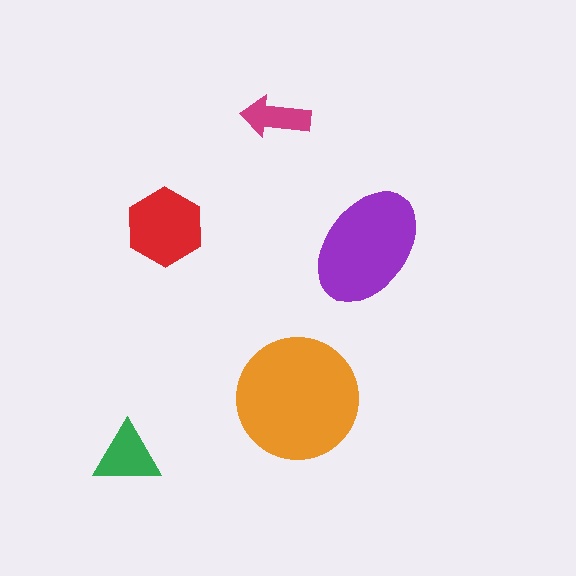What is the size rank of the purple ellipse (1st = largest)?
2nd.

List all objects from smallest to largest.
The magenta arrow, the green triangle, the red hexagon, the purple ellipse, the orange circle.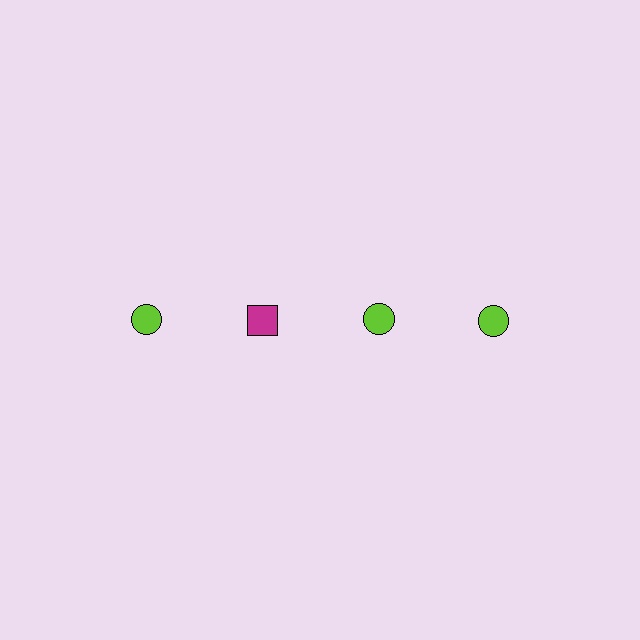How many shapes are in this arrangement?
There are 4 shapes arranged in a grid pattern.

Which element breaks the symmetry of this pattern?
The magenta square in the top row, second from left column breaks the symmetry. All other shapes are lime circles.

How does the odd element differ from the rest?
It differs in both color (magenta instead of lime) and shape (square instead of circle).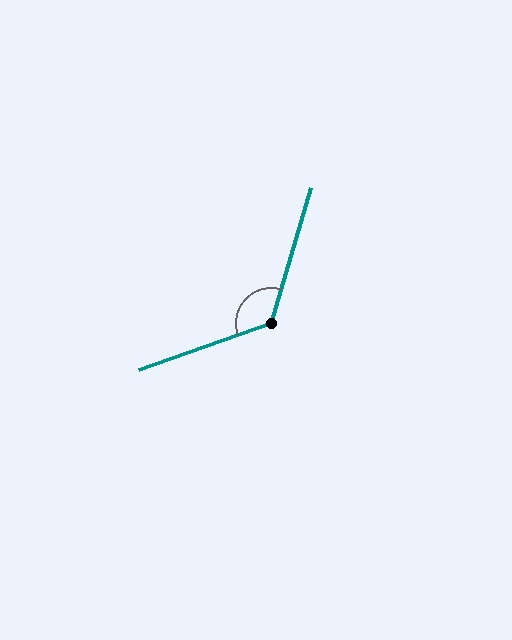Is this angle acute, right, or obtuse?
It is obtuse.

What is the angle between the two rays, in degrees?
Approximately 126 degrees.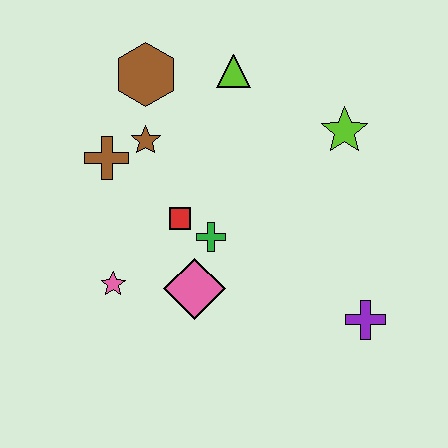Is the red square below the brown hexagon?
Yes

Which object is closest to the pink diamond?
The green cross is closest to the pink diamond.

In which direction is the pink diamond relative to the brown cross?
The pink diamond is below the brown cross.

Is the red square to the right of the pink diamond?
No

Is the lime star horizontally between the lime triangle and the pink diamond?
No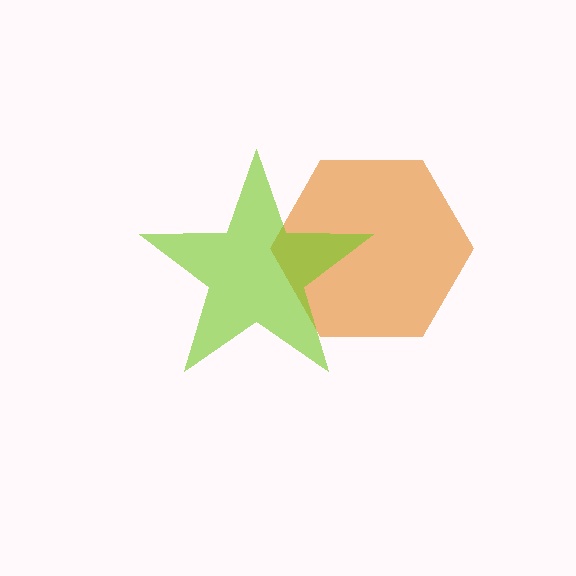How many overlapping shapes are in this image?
There are 2 overlapping shapes in the image.